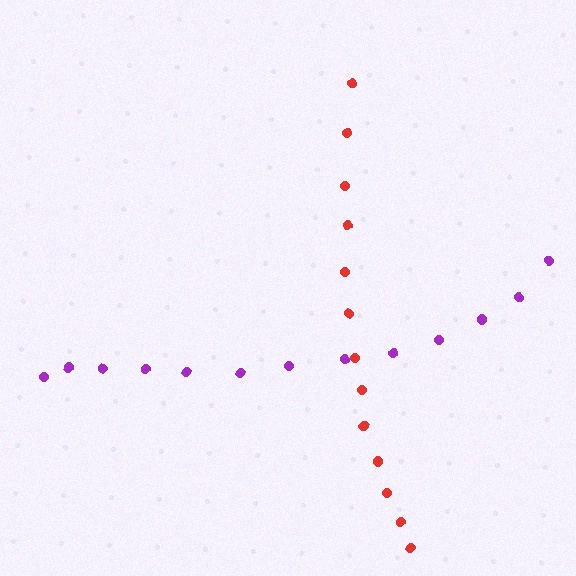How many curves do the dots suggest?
There are 2 distinct paths.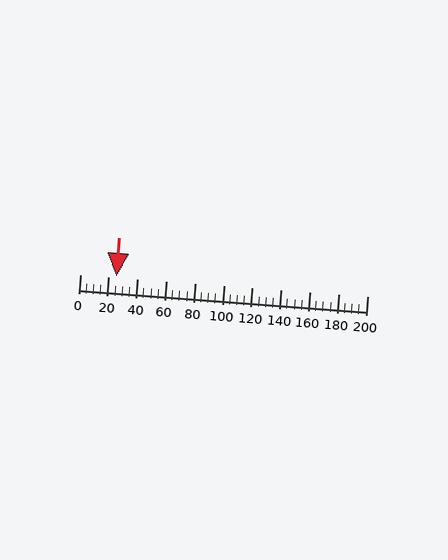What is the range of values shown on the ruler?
The ruler shows values from 0 to 200.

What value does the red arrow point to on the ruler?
The red arrow points to approximately 25.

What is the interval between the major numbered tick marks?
The major tick marks are spaced 20 units apart.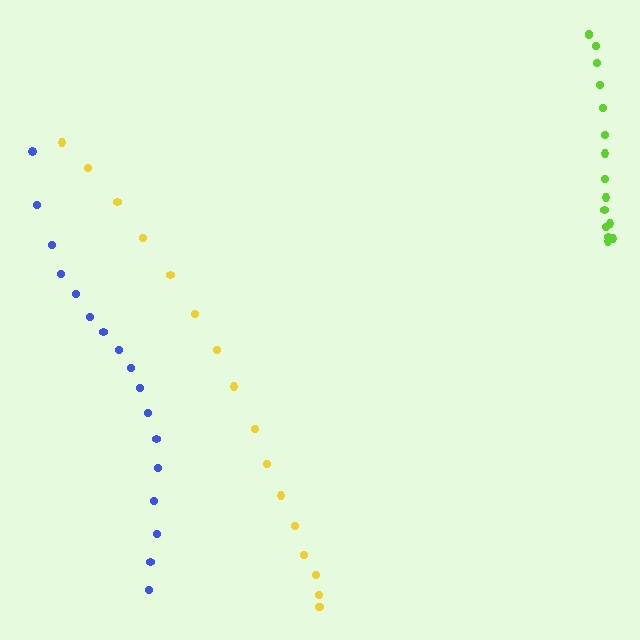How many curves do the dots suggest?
There are 3 distinct paths.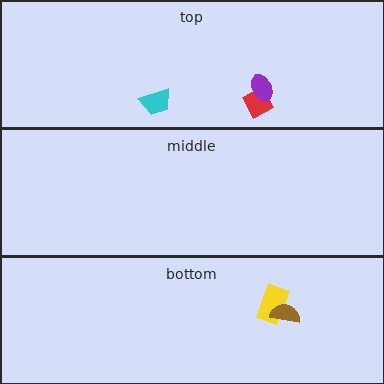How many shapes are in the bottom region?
2.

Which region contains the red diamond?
The top region.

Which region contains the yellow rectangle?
The bottom region.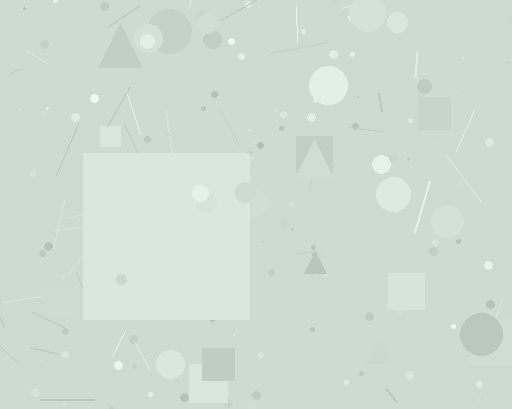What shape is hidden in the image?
A square is hidden in the image.